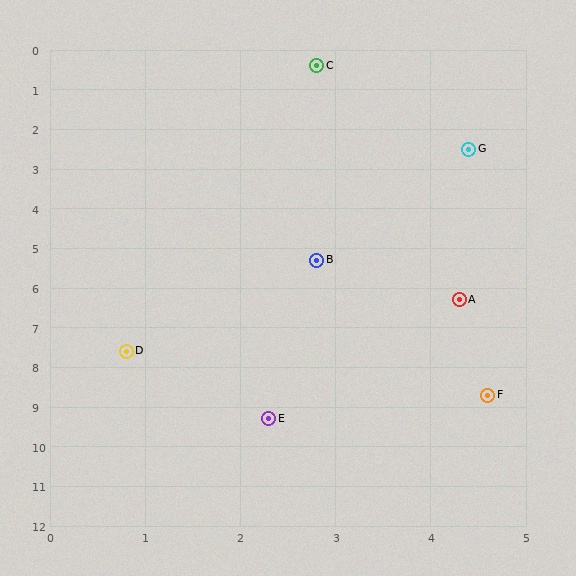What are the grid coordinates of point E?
Point E is at approximately (2.3, 9.3).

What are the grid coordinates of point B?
Point B is at approximately (2.8, 5.3).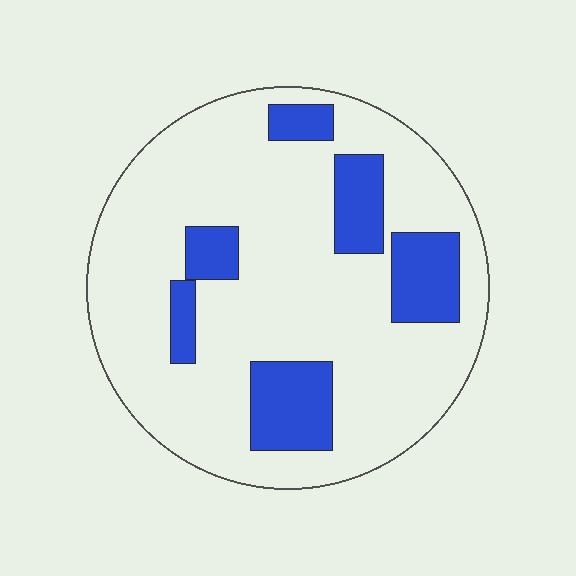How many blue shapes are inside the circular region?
6.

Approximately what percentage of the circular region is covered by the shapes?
Approximately 20%.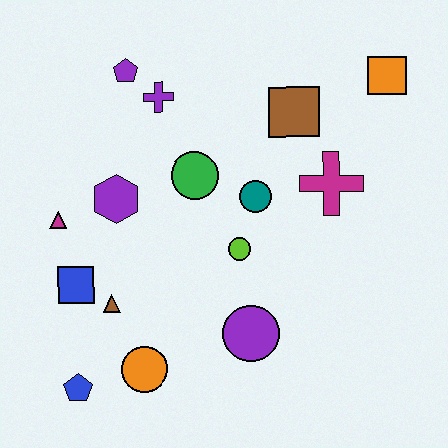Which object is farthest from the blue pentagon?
The orange square is farthest from the blue pentagon.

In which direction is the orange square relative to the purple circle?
The orange square is above the purple circle.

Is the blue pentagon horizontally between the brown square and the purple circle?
No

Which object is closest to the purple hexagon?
The magenta triangle is closest to the purple hexagon.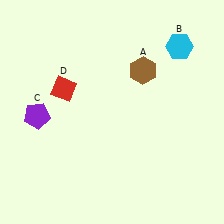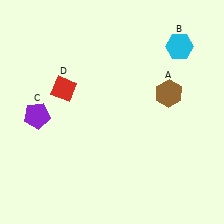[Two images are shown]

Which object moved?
The brown hexagon (A) moved right.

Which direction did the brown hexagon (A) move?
The brown hexagon (A) moved right.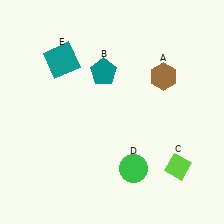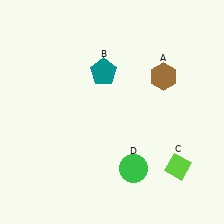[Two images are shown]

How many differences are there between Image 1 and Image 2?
There is 1 difference between the two images.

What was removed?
The teal square (E) was removed in Image 2.